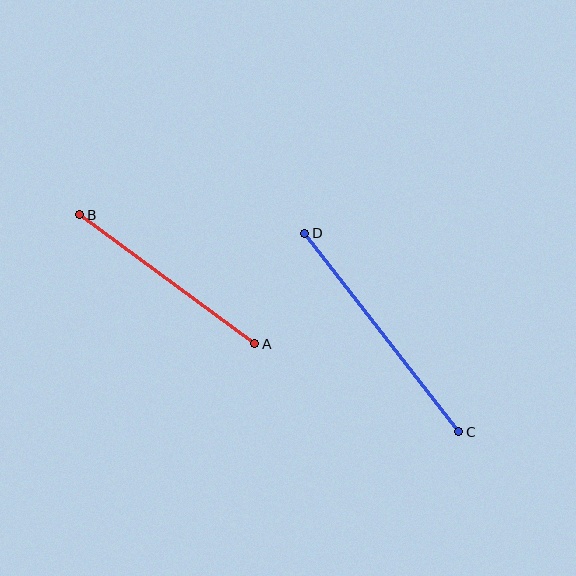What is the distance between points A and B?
The distance is approximately 218 pixels.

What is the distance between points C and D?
The distance is approximately 251 pixels.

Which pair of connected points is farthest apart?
Points C and D are farthest apart.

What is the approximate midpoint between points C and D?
The midpoint is at approximately (382, 333) pixels.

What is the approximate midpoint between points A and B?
The midpoint is at approximately (167, 279) pixels.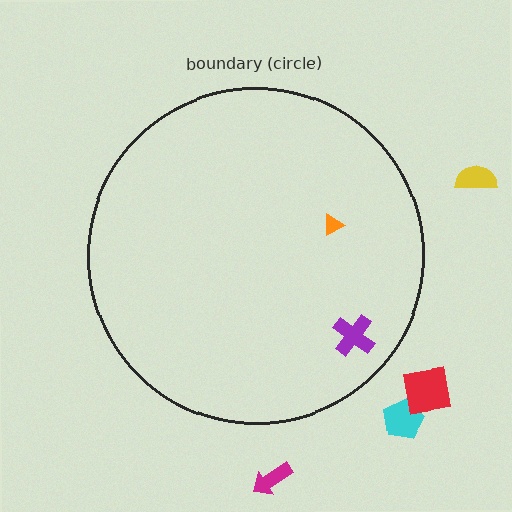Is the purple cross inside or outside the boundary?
Inside.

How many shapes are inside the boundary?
2 inside, 4 outside.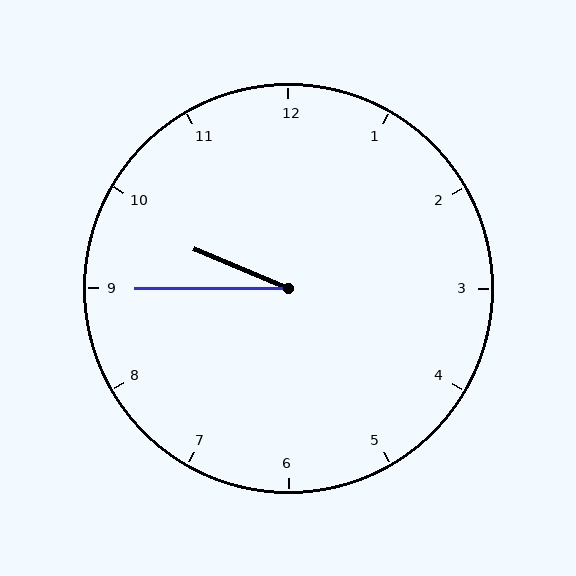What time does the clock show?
9:45.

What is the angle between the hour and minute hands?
Approximately 22 degrees.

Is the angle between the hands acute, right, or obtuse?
It is acute.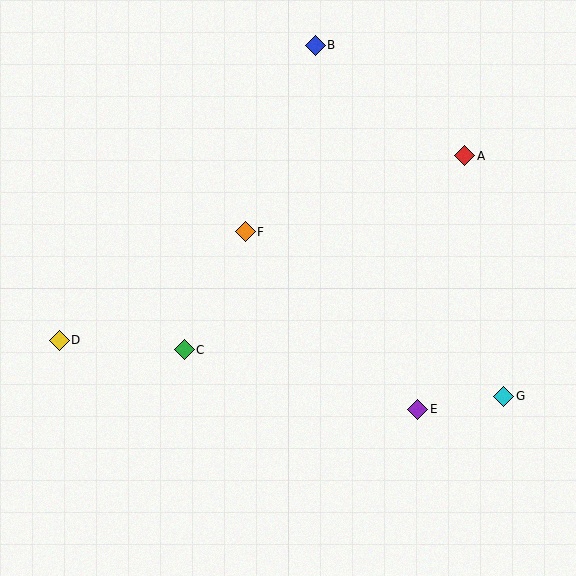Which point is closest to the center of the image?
Point F at (245, 232) is closest to the center.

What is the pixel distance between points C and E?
The distance between C and E is 241 pixels.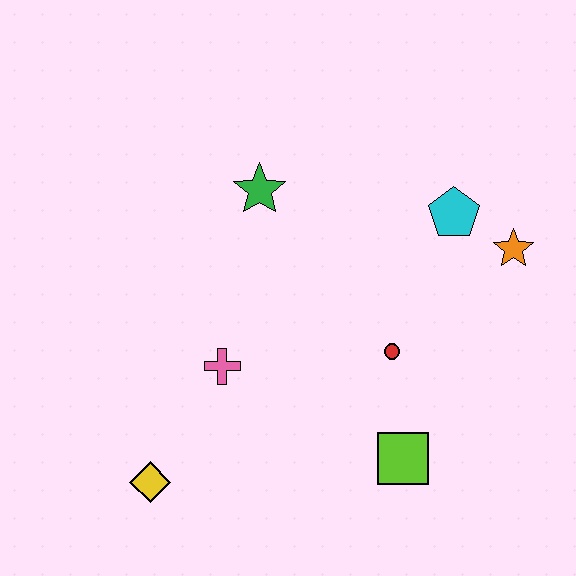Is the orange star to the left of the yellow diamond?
No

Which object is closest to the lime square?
The red circle is closest to the lime square.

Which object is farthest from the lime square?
The green star is farthest from the lime square.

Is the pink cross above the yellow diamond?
Yes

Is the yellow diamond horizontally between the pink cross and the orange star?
No